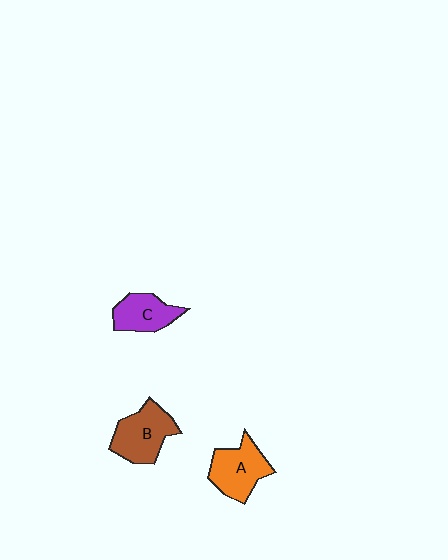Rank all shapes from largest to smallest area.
From largest to smallest: B (brown), A (orange), C (purple).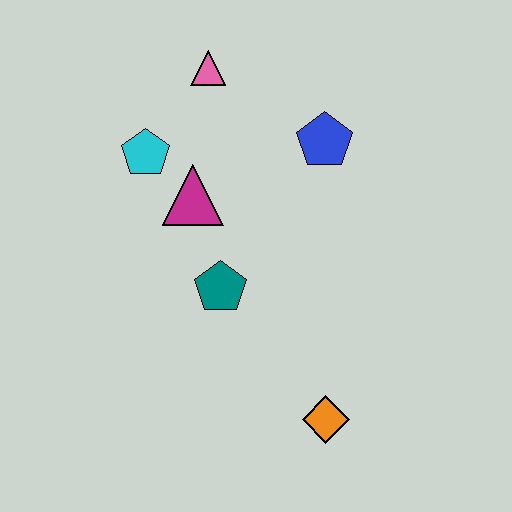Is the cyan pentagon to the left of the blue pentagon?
Yes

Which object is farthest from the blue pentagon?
The orange diamond is farthest from the blue pentagon.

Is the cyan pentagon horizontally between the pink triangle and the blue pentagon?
No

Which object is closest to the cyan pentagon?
The magenta triangle is closest to the cyan pentagon.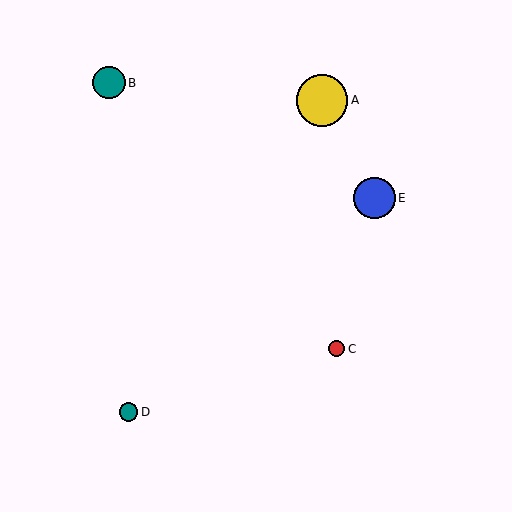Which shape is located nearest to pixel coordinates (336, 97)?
The yellow circle (labeled A) at (322, 100) is nearest to that location.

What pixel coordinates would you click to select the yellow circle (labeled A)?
Click at (322, 100) to select the yellow circle A.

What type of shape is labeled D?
Shape D is a teal circle.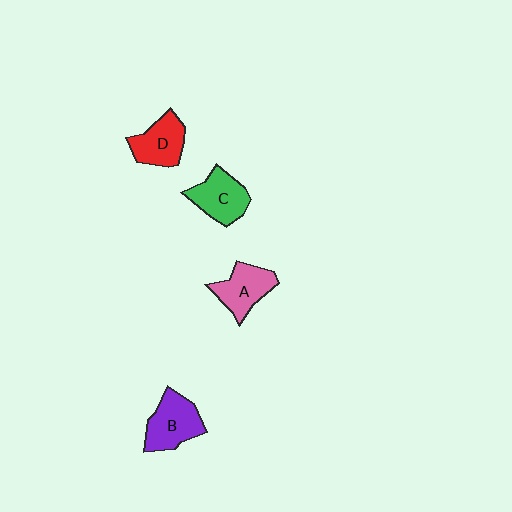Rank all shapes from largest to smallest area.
From largest to smallest: B (purple), C (green), A (pink), D (red).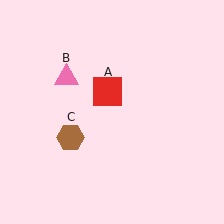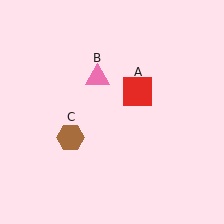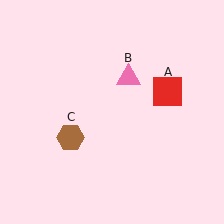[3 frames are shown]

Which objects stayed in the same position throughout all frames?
Brown hexagon (object C) remained stationary.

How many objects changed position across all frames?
2 objects changed position: red square (object A), pink triangle (object B).